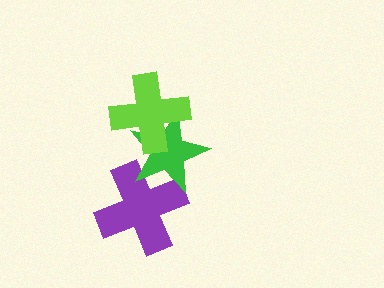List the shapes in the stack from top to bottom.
From top to bottom: the lime cross, the green star, the purple cross.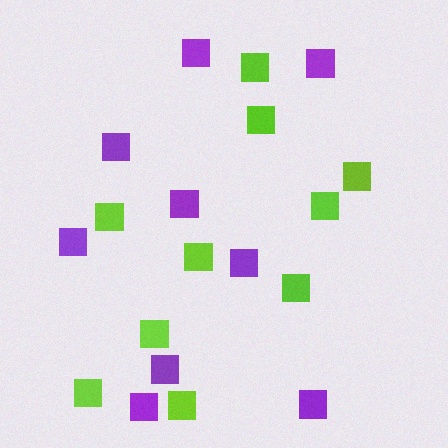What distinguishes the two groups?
There are 2 groups: one group of purple squares (9) and one group of lime squares (10).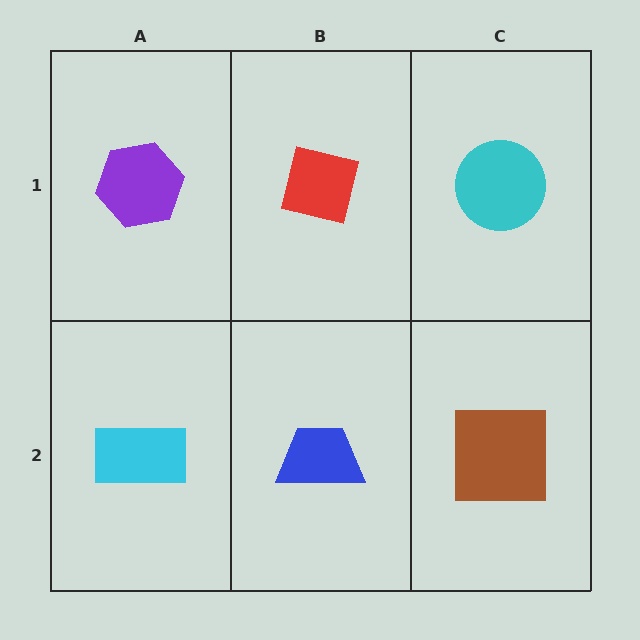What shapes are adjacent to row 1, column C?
A brown square (row 2, column C), a red square (row 1, column B).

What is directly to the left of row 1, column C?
A red square.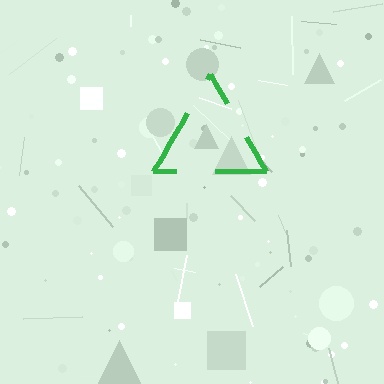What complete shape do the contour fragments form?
The contour fragments form a triangle.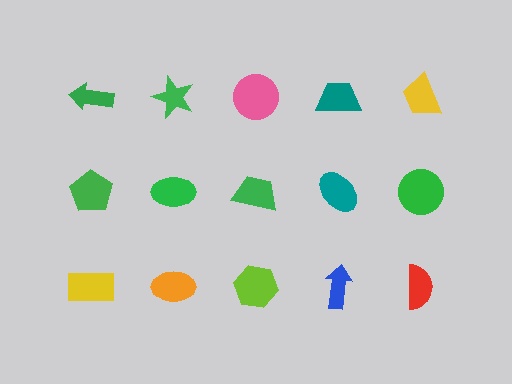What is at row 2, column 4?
A teal ellipse.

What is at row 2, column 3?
A green trapezoid.